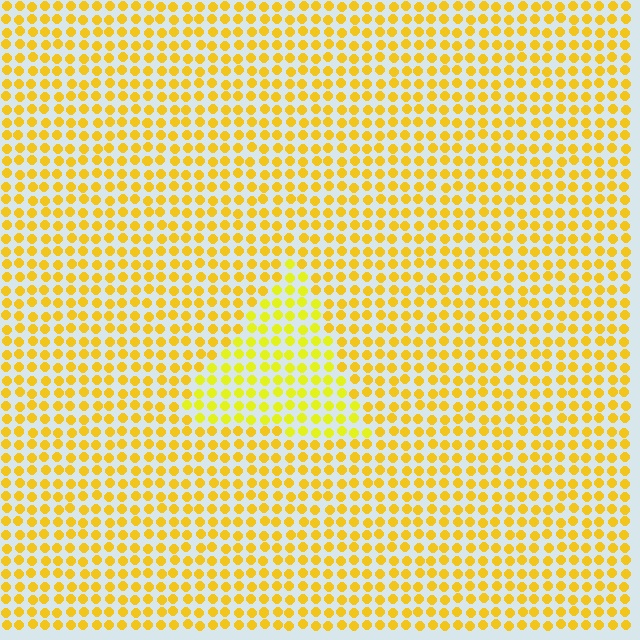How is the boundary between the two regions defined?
The boundary is defined purely by a slight shift in hue (about 17 degrees). Spacing, size, and orientation are identical on both sides.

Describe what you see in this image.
The image is filled with small yellow elements in a uniform arrangement. A triangle-shaped region is visible where the elements are tinted to a slightly different hue, forming a subtle color boundary.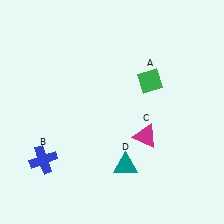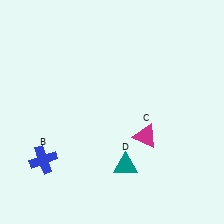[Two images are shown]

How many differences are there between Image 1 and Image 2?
There is 1 difference between the two images.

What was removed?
The green diamond (A) was removed in Image 2.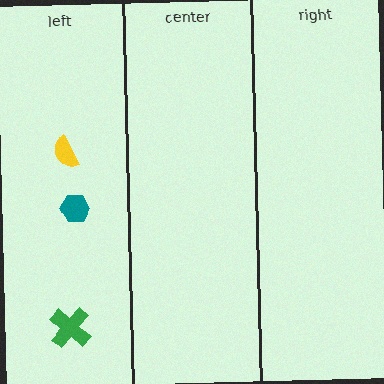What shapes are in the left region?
The yellow semicircle, the green cross, the teal hexagon.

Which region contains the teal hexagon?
The left region.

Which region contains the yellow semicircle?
The left region.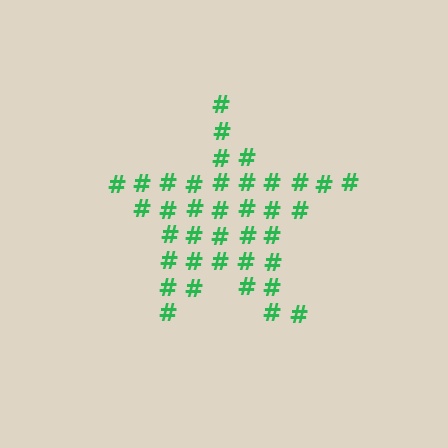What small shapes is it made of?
It is made of small hash symbols.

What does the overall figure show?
The overall figure shows a star.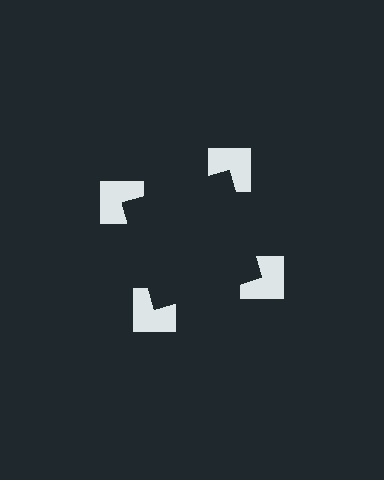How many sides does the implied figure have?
4 sides.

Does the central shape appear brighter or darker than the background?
It typically appears slightly darker than the background, even though no actual brightness change is drawn.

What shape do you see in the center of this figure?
An illusory square — its edges are inferred from the aligned wedge cuts in the notched squares, not physically drawn.